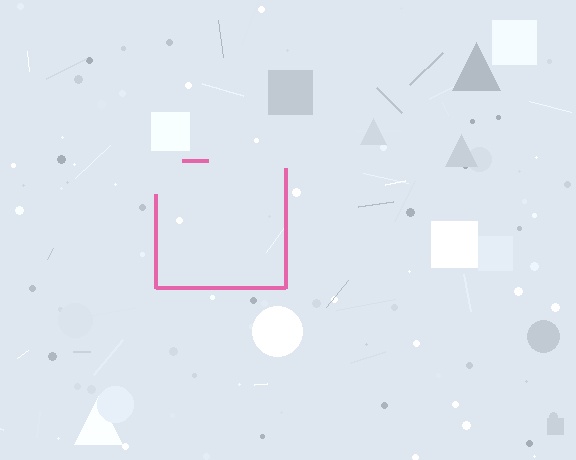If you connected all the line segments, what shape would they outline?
They would outline a square.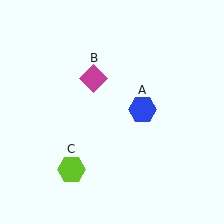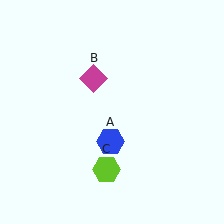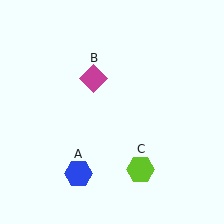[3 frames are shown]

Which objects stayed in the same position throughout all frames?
Magenta diamond (object B) remained stationary.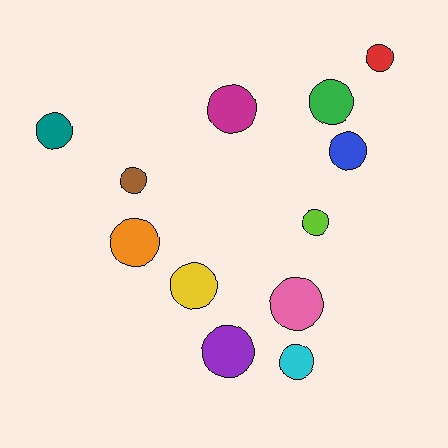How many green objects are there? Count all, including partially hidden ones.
There is 1 green object.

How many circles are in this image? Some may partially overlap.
There are 12 circles.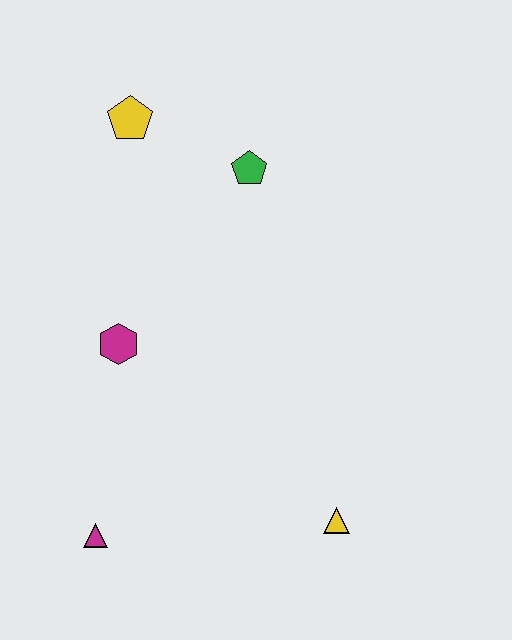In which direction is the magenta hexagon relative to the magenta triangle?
The magenta hexagon is above the magenta triangle.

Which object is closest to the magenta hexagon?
The magenta triangle is closest to the magenta hexagon.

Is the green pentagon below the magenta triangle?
No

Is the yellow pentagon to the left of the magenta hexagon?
No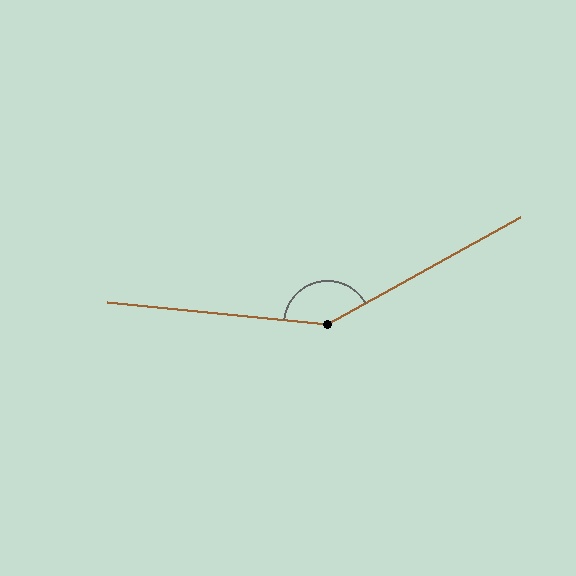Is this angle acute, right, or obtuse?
It is obtuse.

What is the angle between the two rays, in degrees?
Approximately 145 degrees.